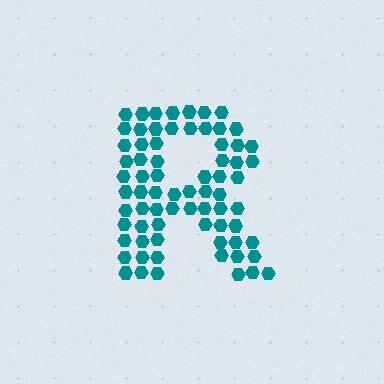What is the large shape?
The large shape is the letter R.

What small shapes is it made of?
It is made of small hexagons.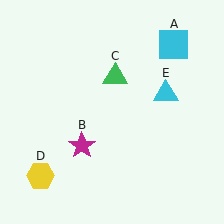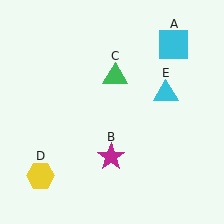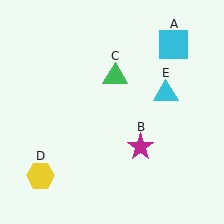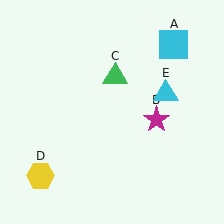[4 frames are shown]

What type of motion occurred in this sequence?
The magenta star (object B) rotated counterclockwise around the center of the scene.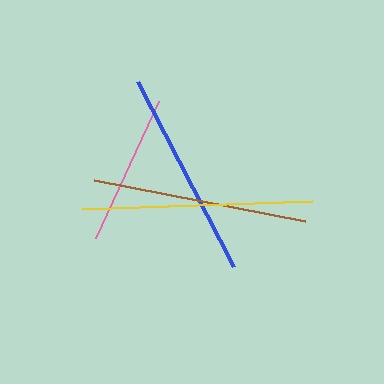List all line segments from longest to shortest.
From longest to shortest: yellow, brown, blue, pink.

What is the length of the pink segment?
The pink segment is approximately 151 pixels long.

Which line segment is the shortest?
The pink line is the shortest at approximately 151 pixels.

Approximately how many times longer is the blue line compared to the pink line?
The blue line is approximately 1.4 times the length of the pink line.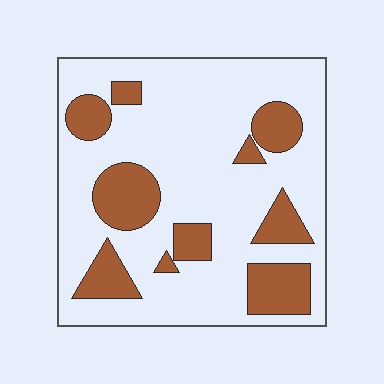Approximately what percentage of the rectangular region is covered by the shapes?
Approximately 25%.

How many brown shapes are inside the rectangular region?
10.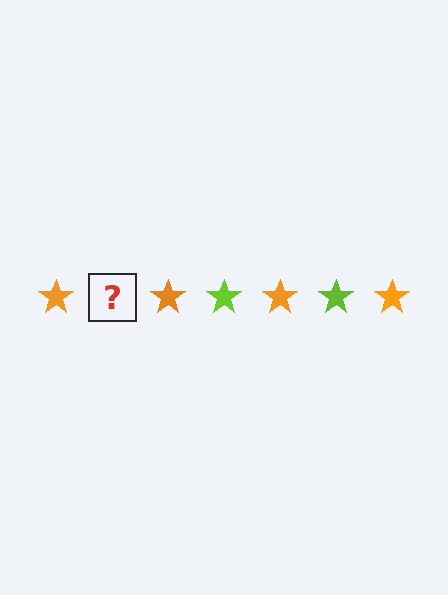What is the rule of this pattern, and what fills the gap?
The rule is that the pattern cycles through orange, lime stars. The gap should be filled with a lime star.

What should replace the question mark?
The question mark should be replaced with a lime star.